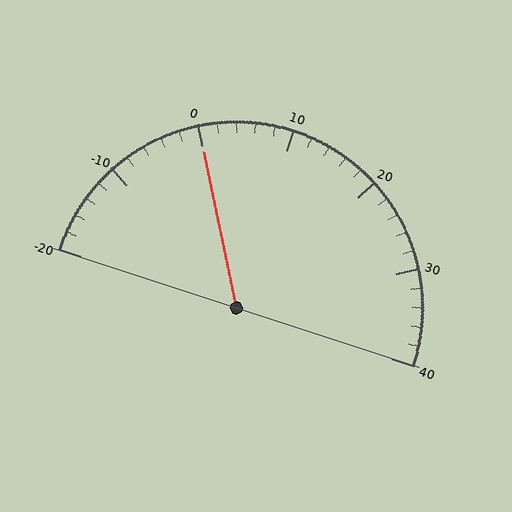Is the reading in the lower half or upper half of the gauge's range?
The reading is in the lower half of the range (-20 to 40).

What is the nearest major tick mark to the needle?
The nearest major tick mark is 0.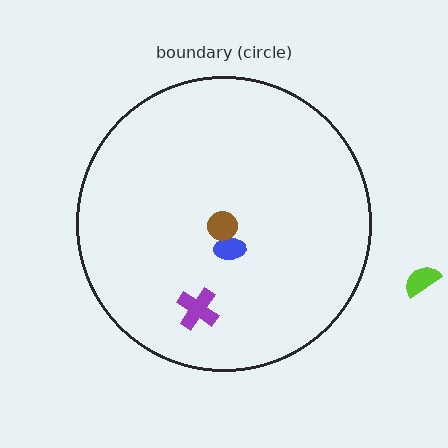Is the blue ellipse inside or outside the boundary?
Inside.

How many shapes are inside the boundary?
3 inside, 1 outside.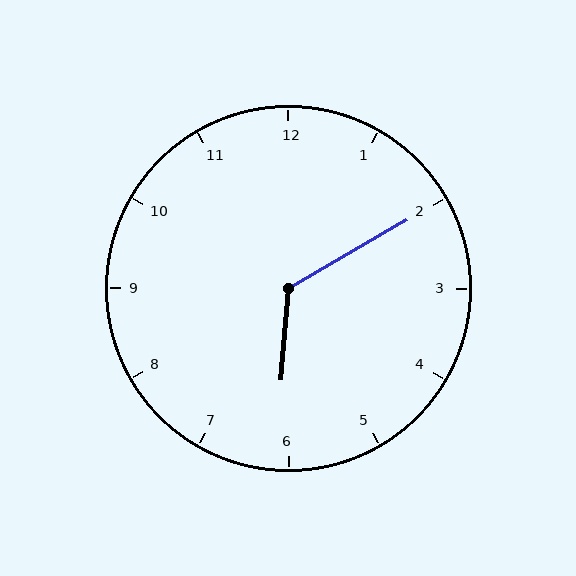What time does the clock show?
6:10.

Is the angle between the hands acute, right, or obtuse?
It is obtuse.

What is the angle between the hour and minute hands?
Approximately 125 degrees.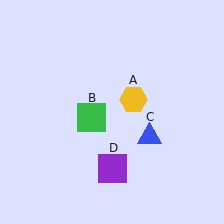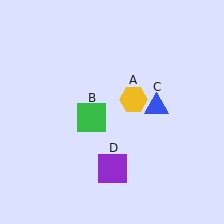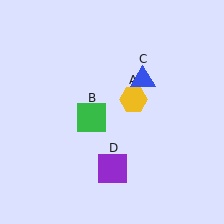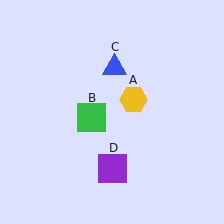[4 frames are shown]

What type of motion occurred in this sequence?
The blue triangle (object C) rotated counterclockwise around the center of the scene.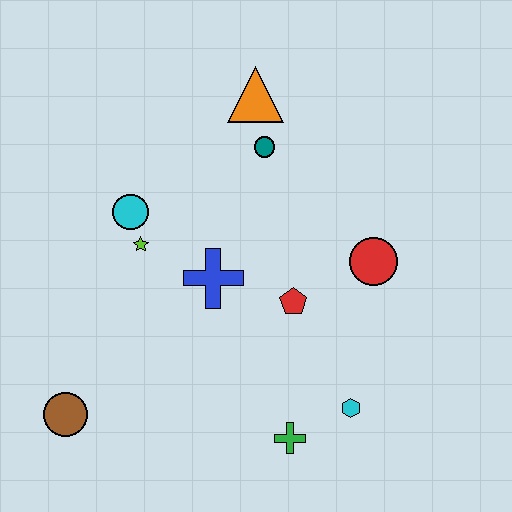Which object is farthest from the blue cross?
The brown circle is farthest from the blue cross.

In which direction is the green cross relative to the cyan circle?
The green cross is below the cyan circle.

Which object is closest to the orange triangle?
The teal circle is closest to the orange triangle.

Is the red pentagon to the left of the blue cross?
No